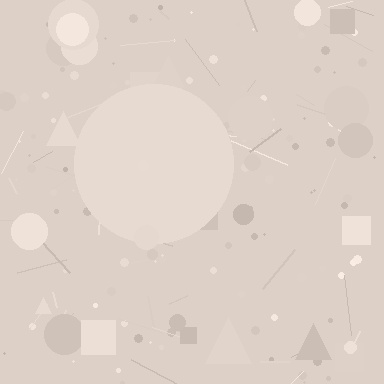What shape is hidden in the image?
A circle is hidden in the image.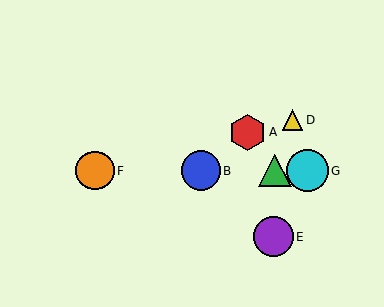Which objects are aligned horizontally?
Objects B, C, F, G are aligned horizontally.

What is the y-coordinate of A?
Object A is at y≈132.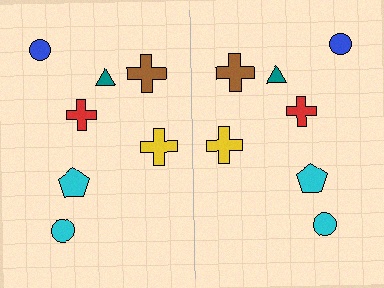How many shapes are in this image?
There are 14 shapes in this image.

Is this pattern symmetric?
Yes, this pattern has bilateral (reflection) symmetry.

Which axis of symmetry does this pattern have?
The pattern has a vertical axis of symmetry running through the center of the image.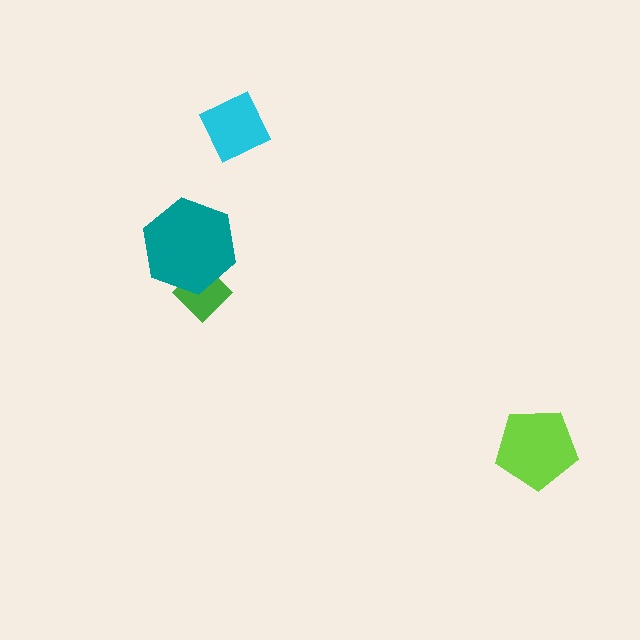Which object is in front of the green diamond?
The teal hexagon is in front of the green diamond.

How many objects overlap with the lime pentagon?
0 objects overlap with the lime pentagon.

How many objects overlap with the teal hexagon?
1 object overlaps with the teal hexagon.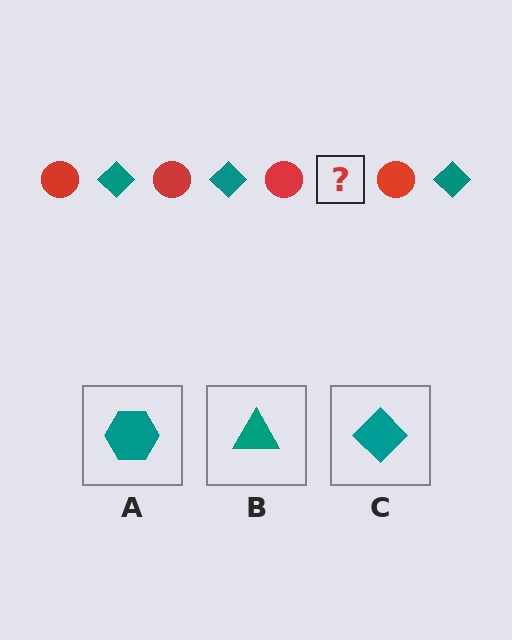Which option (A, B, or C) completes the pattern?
C.